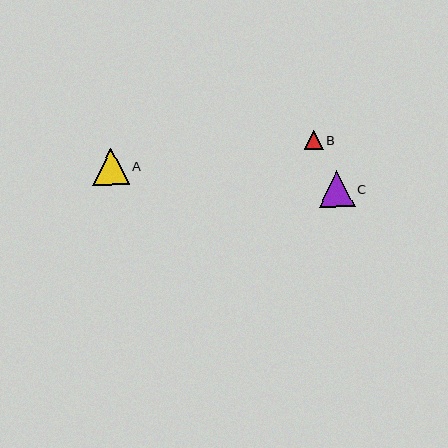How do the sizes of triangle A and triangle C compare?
Triangle A and triangle C are approximately the same size.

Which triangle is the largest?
Triangle A is the largest with a size of approximately 36 pixels.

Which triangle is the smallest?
Triangle B is the smallest with a size of approximately 19 pixels.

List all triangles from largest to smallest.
From largest to smallest: A, C, B.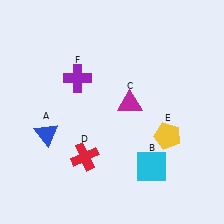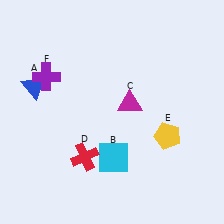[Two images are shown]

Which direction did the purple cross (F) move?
The purple cross (F) moved left.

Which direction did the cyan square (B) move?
The cyan square (B) moved left.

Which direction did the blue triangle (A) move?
The blue triangle (A) moved up.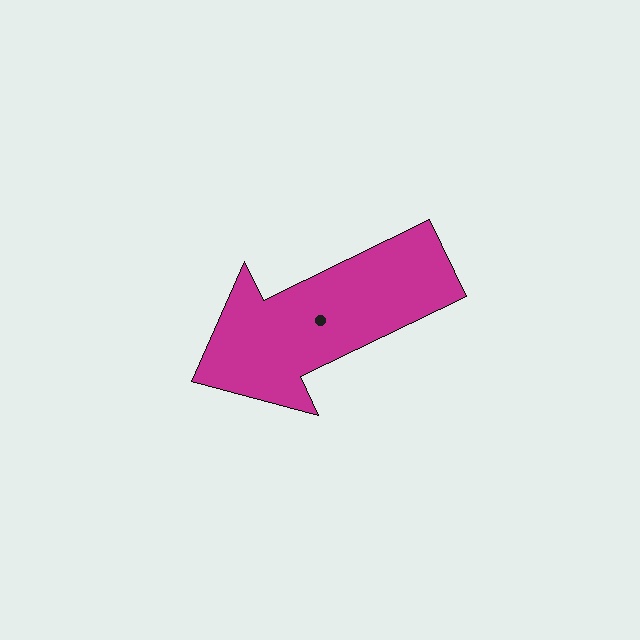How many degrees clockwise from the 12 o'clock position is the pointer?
Approximately 244 degrees.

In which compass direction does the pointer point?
Southwest.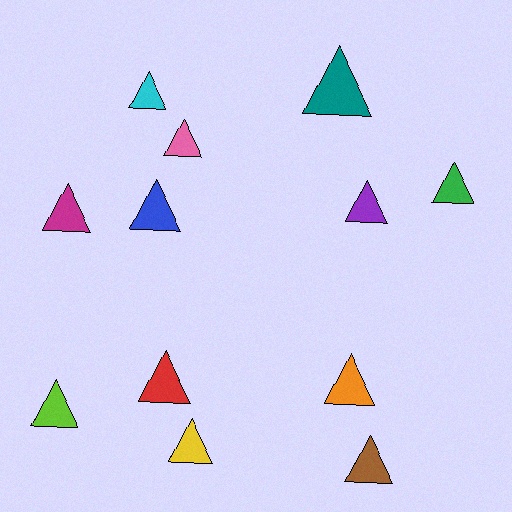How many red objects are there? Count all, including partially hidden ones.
There is 1 red object.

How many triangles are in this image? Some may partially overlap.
There are 12 triangles.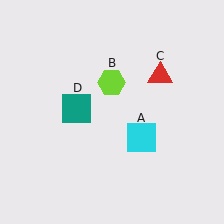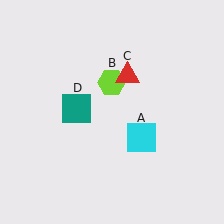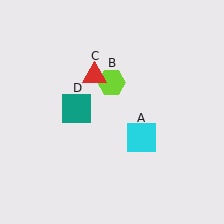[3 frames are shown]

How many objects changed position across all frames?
1 object changed position: red triangle (object C).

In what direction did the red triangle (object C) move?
The red triangle (object C) moved left.